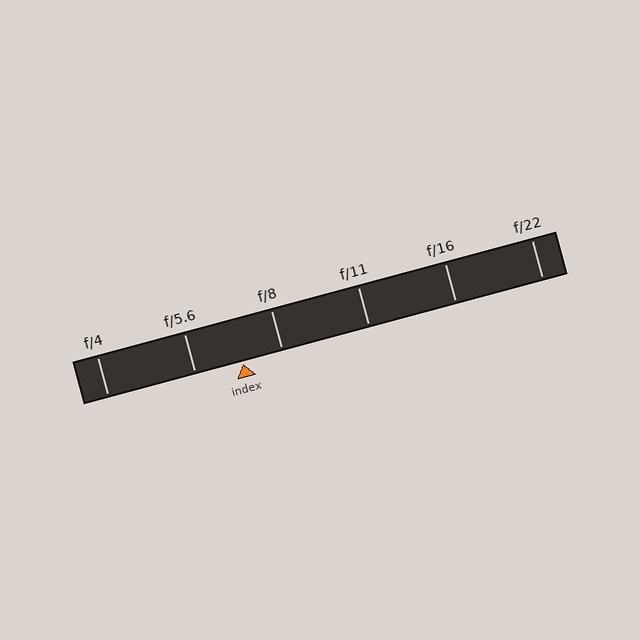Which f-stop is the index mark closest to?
The index mark is closest to f/8.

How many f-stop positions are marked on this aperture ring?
There are 6 f-stop positions marked.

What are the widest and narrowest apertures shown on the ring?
The widest aperture shown is f/4 and the narrowest is f/22.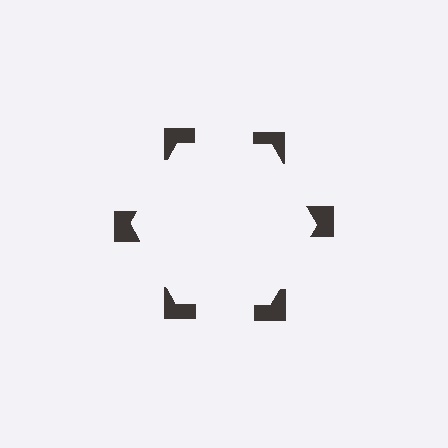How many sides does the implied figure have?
6 sides.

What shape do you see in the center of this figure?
An illusory hexagon — its edges are inferred from the aligned wedge cuts in the notched squares, not physically drawn.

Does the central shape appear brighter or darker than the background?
It typically appears slightly brighter than the background, even though no actual brightness change is drawn.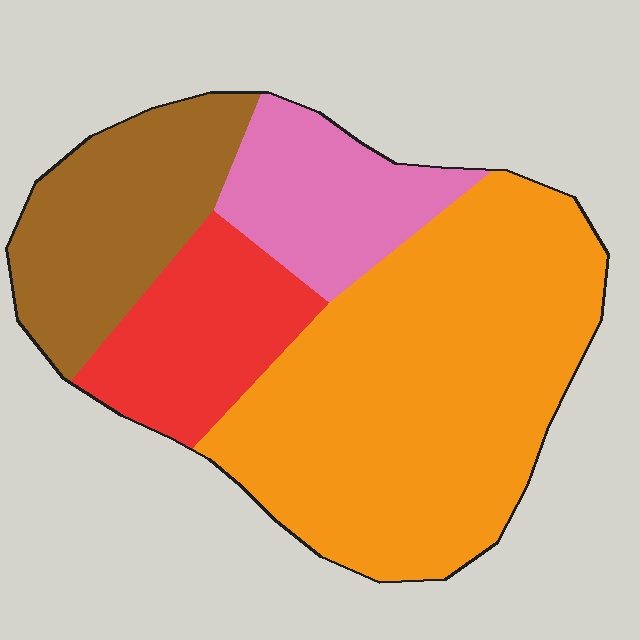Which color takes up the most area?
Orange, at roughly 50%.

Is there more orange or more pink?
Orange.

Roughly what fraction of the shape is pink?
Pink covers roughly 15% of the shape.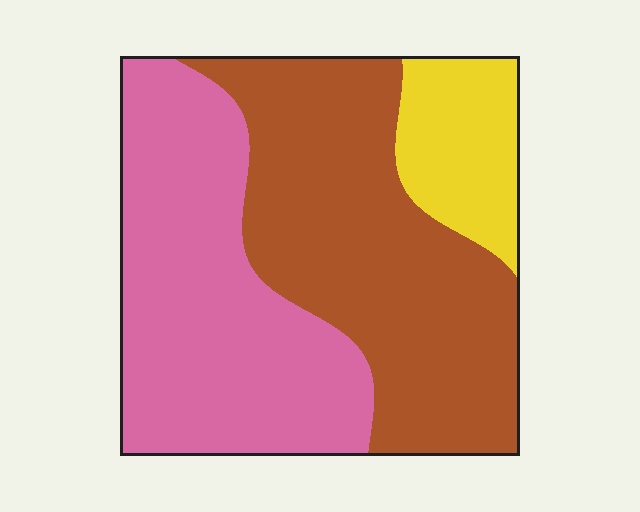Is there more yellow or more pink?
Pink.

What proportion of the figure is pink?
Pink covers around 40% of the figure.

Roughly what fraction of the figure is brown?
Brown takes up between a third and a half of the figure.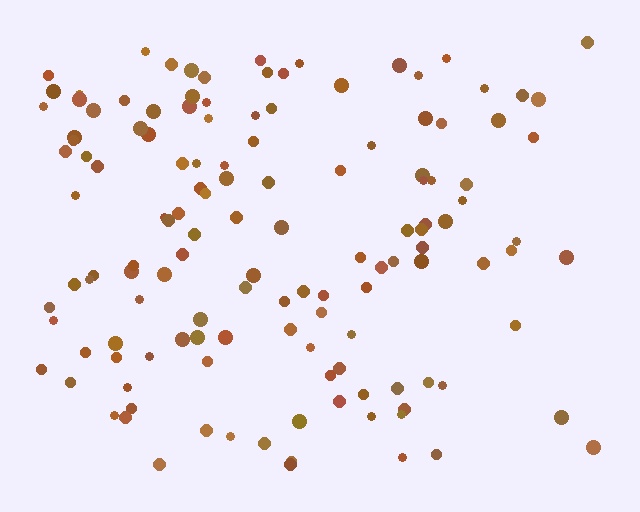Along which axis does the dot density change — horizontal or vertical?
Horizontal.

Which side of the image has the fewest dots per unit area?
The right.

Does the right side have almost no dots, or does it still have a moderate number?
Still a moderate number, just noticeably fewer than the left.